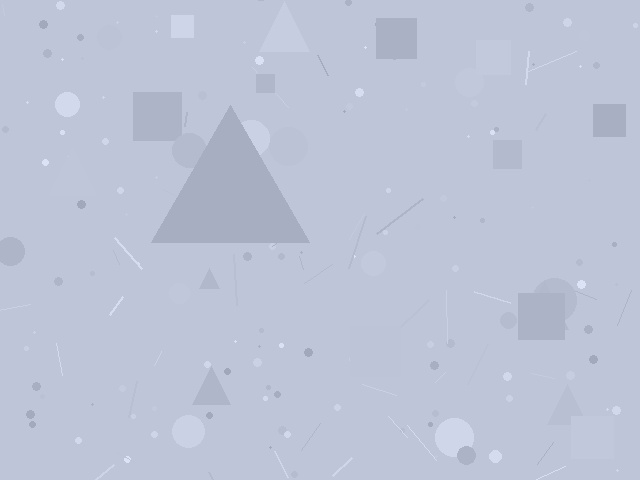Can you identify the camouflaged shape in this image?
The camouflaged shape is a triangle.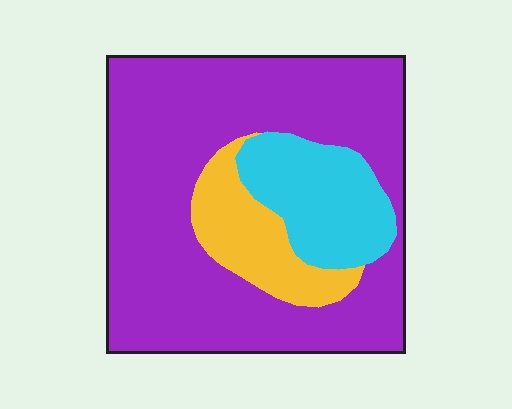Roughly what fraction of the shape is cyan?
Cyan takes up about one sixth (1/6) of the shape.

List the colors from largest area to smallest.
From largest to smallest: purple, cyan, yellow.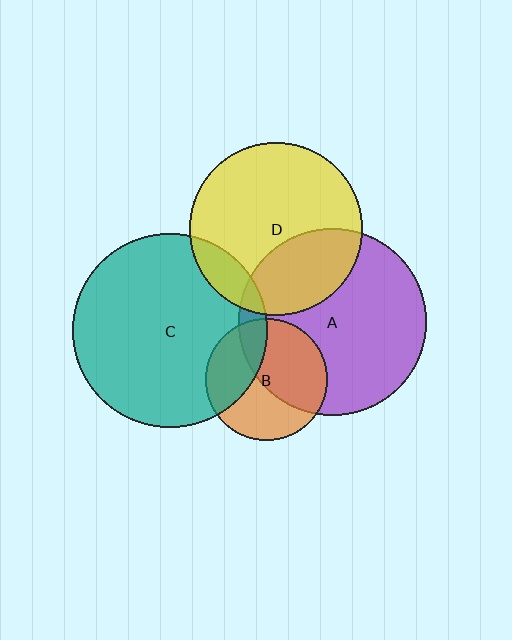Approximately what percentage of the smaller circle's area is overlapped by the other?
Approximately 35%.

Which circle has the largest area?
Circle C (teal).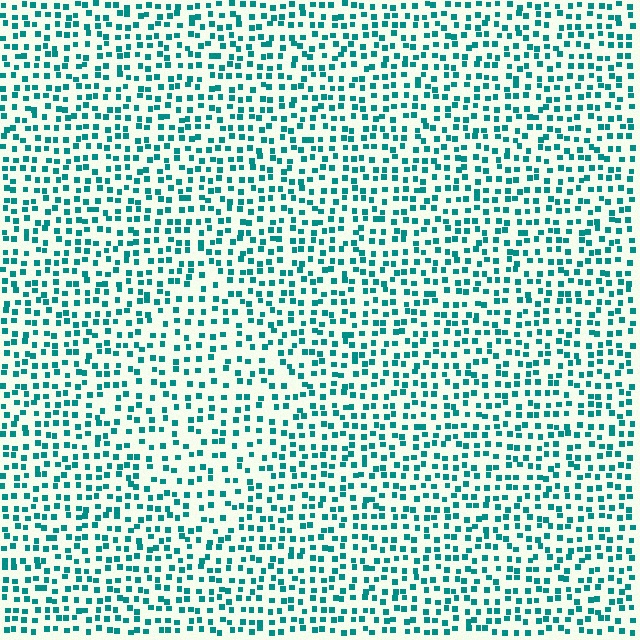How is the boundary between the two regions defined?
The boundary is defined by a change in element density (approximately 1.4x ratio). All elements are the same color, size, and shape.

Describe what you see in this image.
The image contains small teal elements arranged at two different densities. A diamond-shaped region is visible where the elements are less densely packed than the surrounding area.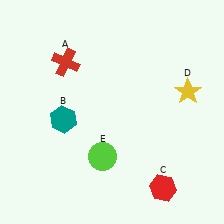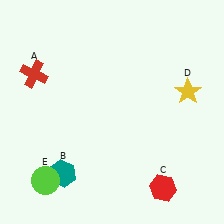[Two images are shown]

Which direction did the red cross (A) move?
The red cross (A) moved left.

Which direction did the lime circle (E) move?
The lime circle (E) moved left.